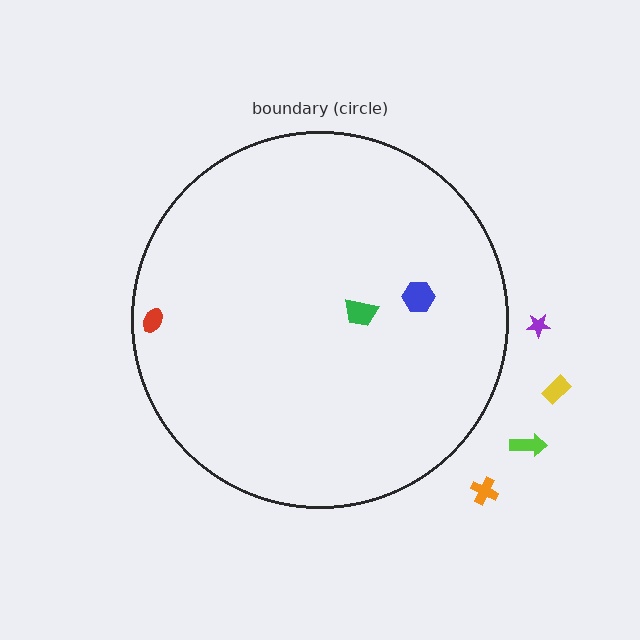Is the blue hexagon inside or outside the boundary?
Inside.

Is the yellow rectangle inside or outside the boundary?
Outside.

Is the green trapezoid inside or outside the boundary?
Inside.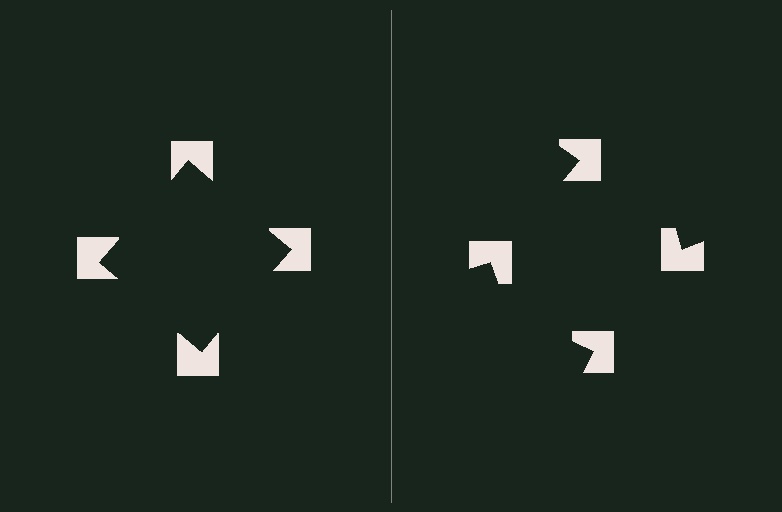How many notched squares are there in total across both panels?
8 — 4 on each side.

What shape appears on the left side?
An illusory square.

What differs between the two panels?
The notched squares are positioned identically on both sides; only the wedge orientations differ. On the left they align to a square; on the right they are misaligned.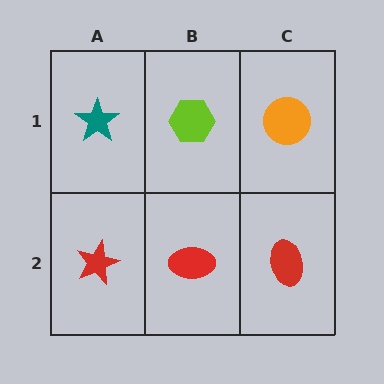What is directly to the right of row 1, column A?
A lime hexagon.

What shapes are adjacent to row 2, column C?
An orange circle (row 1, column C), a red ellipse (row 2, column B).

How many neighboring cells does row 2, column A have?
2.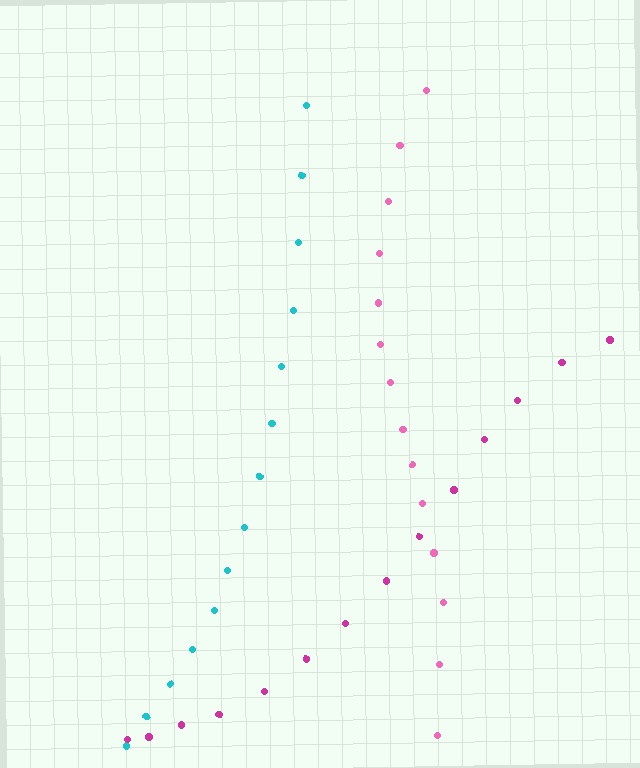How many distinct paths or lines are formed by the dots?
There are 3 distinct paths.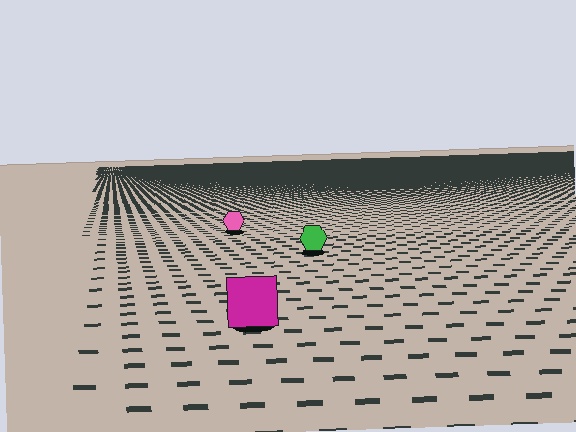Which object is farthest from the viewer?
The pink hexagon is farthest from the viewer. It appears smaller and the ground texture around it is denser.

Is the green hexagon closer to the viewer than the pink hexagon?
Yes. The green hexagon is closer — you can tell from the texture gradient: the ground texture is coarser near it.